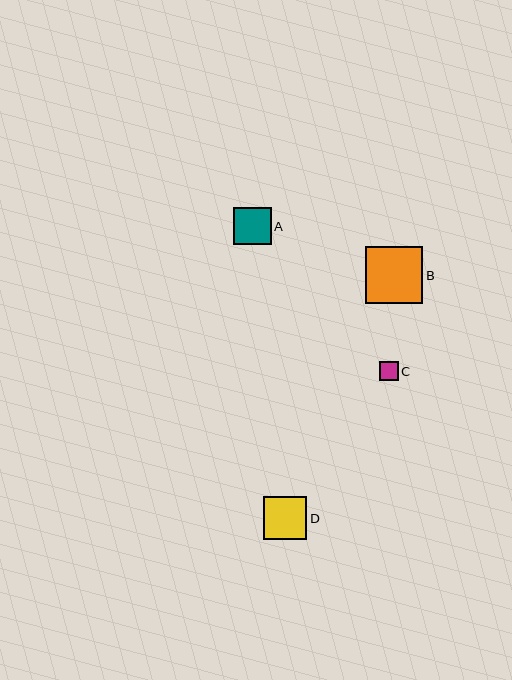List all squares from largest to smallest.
From largest to smallest: B, D, A, C.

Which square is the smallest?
Square C is the smallest with a size of approximately 18 pixels.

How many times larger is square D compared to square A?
Square D is approximately 1.2 times the size of square A.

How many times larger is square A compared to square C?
Square A is approximately 2.0 times the size of square C.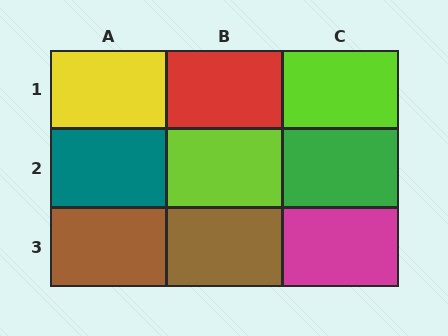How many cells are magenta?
1 cell is magenta.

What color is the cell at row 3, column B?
Brown.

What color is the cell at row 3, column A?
Brown.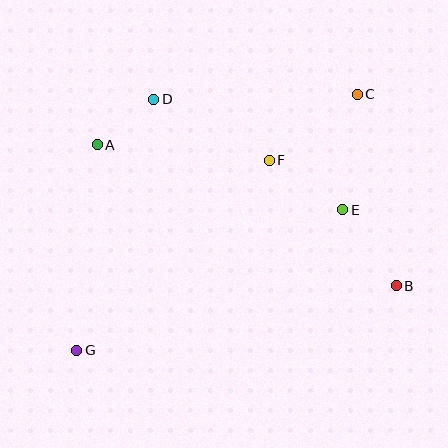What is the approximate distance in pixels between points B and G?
The distance between B and G is approximately 326 pixels.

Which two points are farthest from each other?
Points C and G are farthest from each other.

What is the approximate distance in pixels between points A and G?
The distance between A and G is approximately 207 pixels.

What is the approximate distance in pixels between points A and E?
The distance between A and E is approximately 254 pixels.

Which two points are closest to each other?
Points A and D are closest to each other.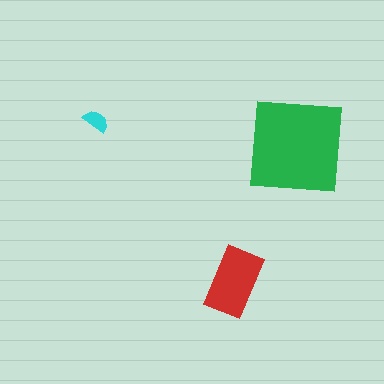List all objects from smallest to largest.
The cyan semicircle, the red rectangle, the green square.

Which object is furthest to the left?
The cyan semicircle is leftmost.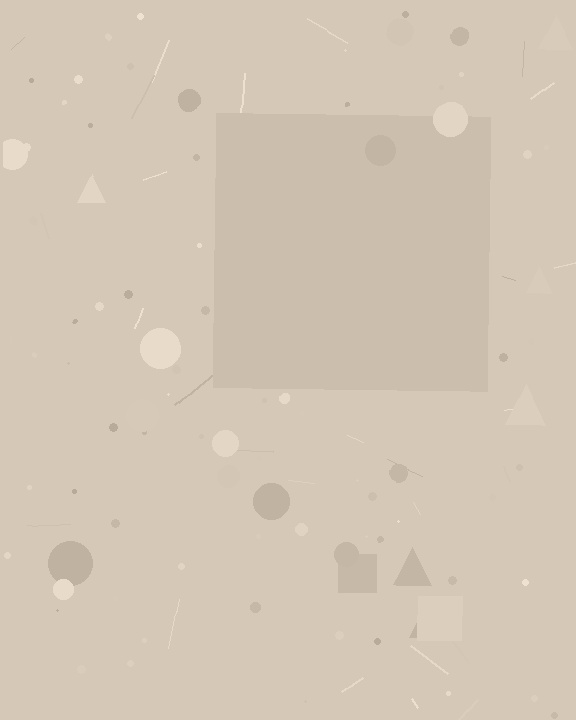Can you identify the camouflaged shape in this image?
The camouflaged shape is a square.